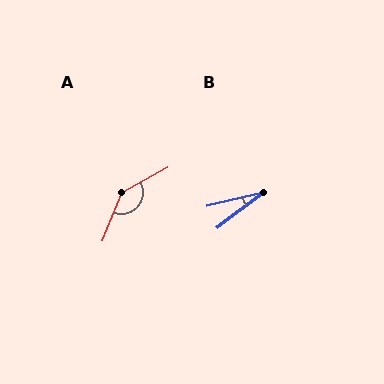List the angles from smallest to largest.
B (25°), A (141°).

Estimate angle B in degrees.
Approximately 25 degrees.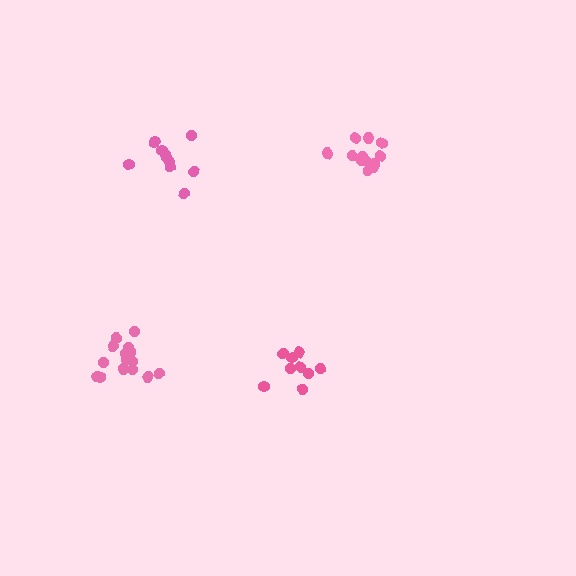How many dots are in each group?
Group 1: 10 dots, Group 2: 15 dots, Group 3: 14 dots, Group 4: 9 dots (48 total).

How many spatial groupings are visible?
There are 4 spatial groupings.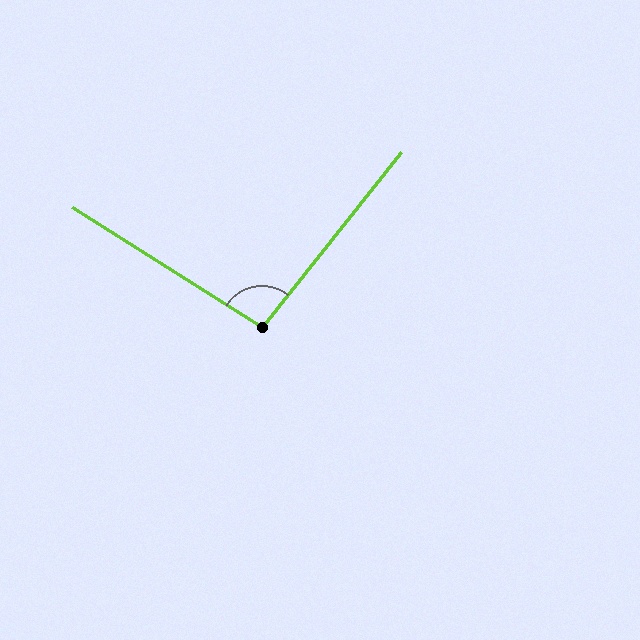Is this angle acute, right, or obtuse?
It is obtuse.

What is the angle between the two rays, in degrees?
Approximately 96 degrees.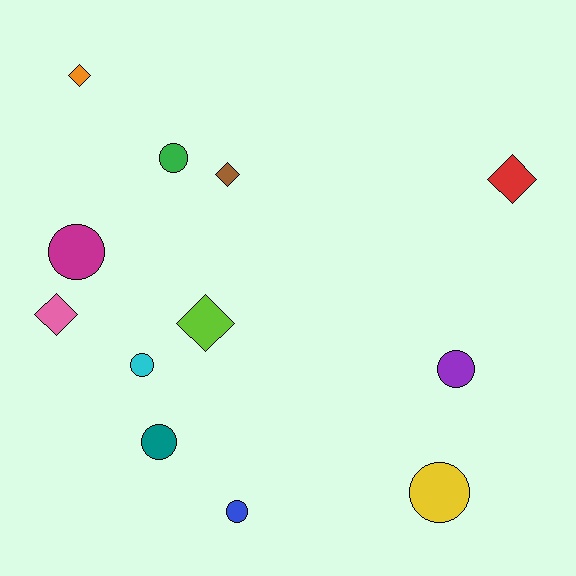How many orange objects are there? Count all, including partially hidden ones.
There is 1 orange object.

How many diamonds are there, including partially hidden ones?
There are 5 diamonds.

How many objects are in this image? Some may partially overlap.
There are 12 objects.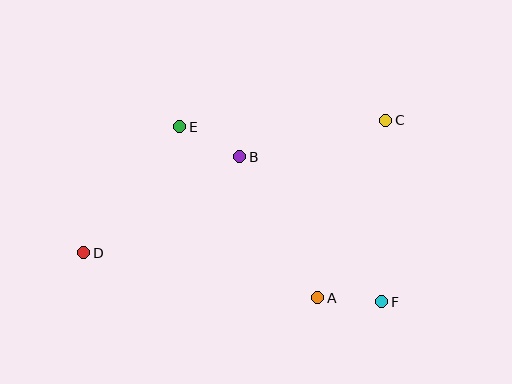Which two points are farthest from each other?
Points C and D are farthest from each other.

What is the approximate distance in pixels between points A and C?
The distance between A and C is approximately 190 pixels.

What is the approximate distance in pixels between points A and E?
The distance between A and E is approximately 220 pixels.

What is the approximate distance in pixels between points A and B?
The distance between A and B is approximately 161 pixels.